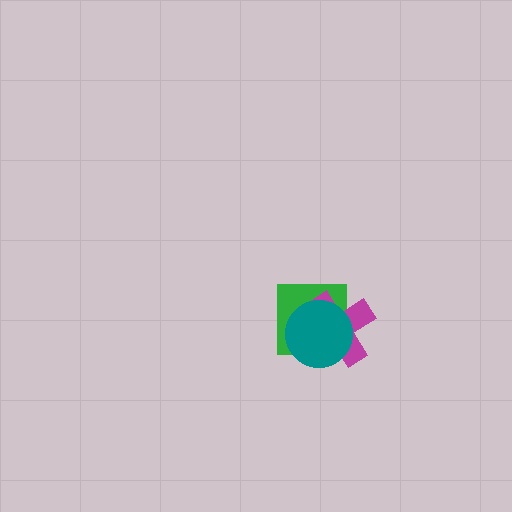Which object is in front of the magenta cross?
The teal circle is in front of the magenta cross.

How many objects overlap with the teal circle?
2 objects overlap with the teal circle.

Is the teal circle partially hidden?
No, no other shape covers it.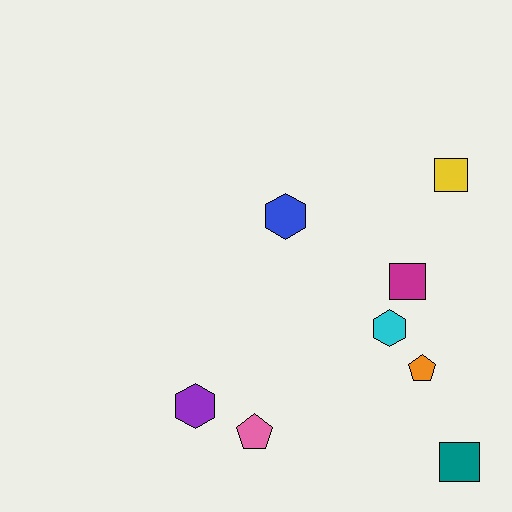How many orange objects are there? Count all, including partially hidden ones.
There is 1 orange object.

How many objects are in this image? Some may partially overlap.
There are 8 objects.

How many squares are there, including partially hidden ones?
There are 3 squares.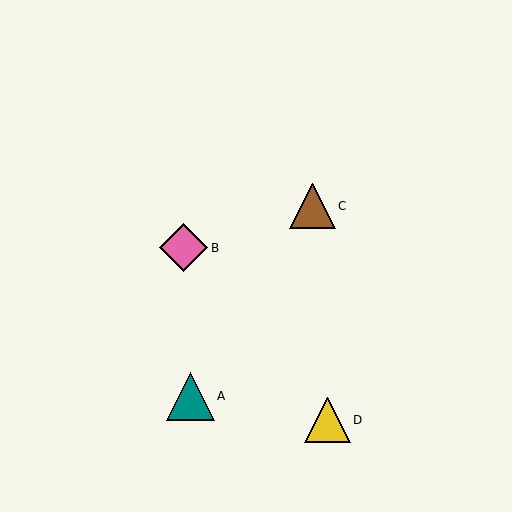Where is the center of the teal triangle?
The center of the teal triangle is at (190, 396).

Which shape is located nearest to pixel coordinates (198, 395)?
The teal triangle (labeled A) at (190, 396) is nearest to that location.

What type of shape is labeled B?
Shape B is a pink diamond.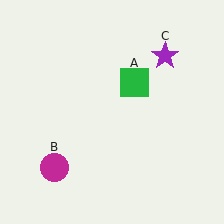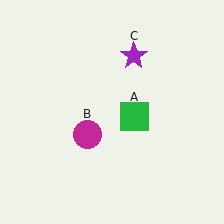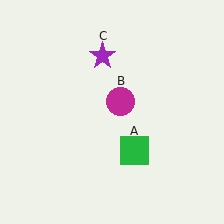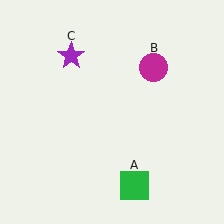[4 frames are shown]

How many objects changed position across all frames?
3 objects changed position: green square (object A), magenta circle (object B), purple star (object C).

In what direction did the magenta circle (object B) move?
The magenta circle (object B) moved up and to the right.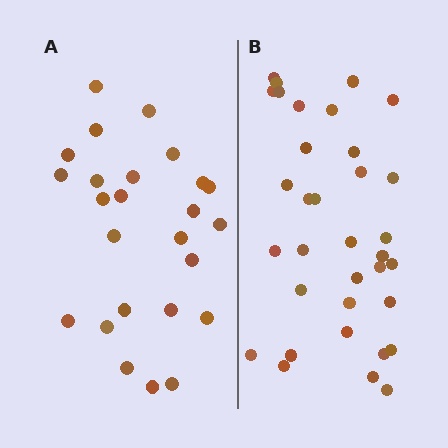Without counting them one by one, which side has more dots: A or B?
Region B (the right region) has more dots.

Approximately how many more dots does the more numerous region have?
Region B has roughly 8 or so more dots than region A.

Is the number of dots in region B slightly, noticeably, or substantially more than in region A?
Region B has noticeably more, but not dramatically so. The ratio is roughly 1.4 to 1.